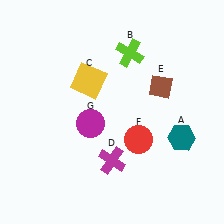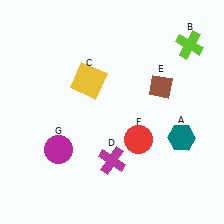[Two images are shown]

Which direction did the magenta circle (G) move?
The magenta circle (G) moved left.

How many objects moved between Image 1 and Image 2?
2 objects moved between the two images.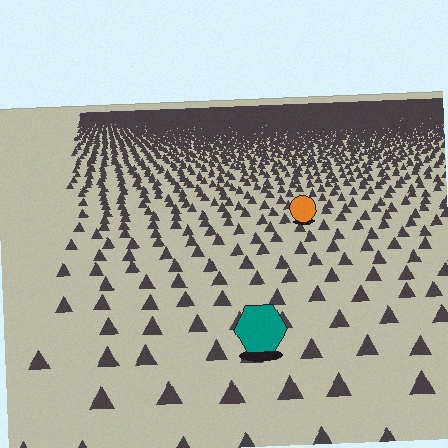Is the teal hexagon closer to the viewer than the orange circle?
Yes. The teal hexagon is closer — you can tell from the texture gradient: the ground texture is coarser near it.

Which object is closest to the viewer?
The teal hexagon is closest. The texture marks near it are larger and more spread out.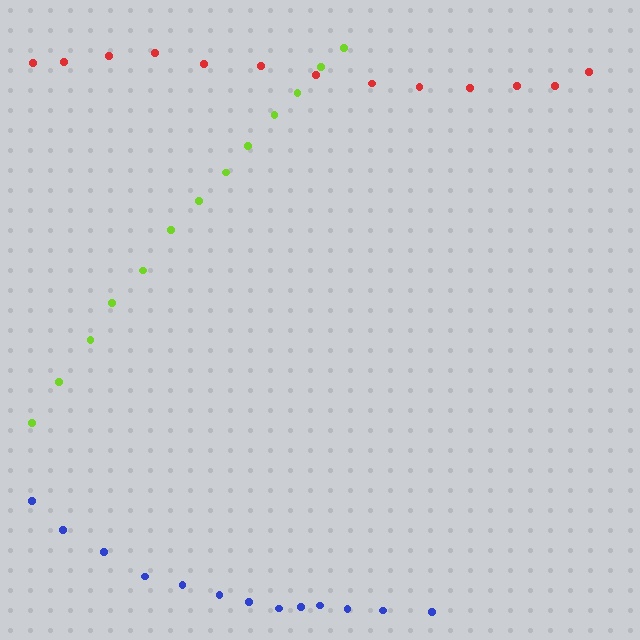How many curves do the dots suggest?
There are 3 distinct paths.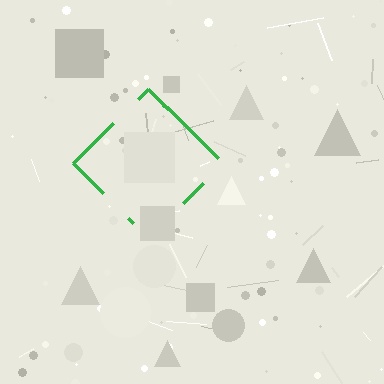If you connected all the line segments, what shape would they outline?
They would outline a diamond.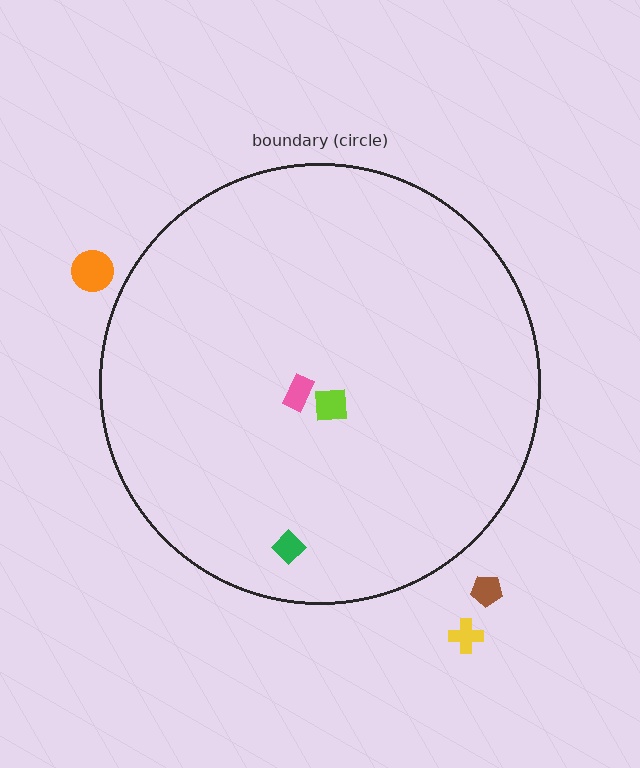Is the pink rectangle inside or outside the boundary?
Inside.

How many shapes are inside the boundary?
3 inside, 3 outside.